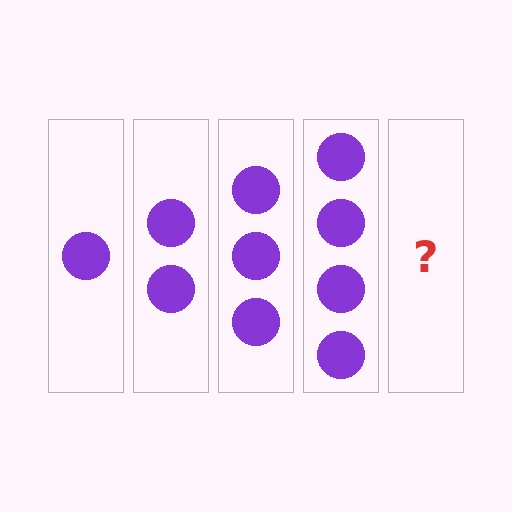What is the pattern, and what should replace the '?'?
The pattern is that each step adds one more circle. The '?' should be 5 circles.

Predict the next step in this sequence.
The next step is 5 circles.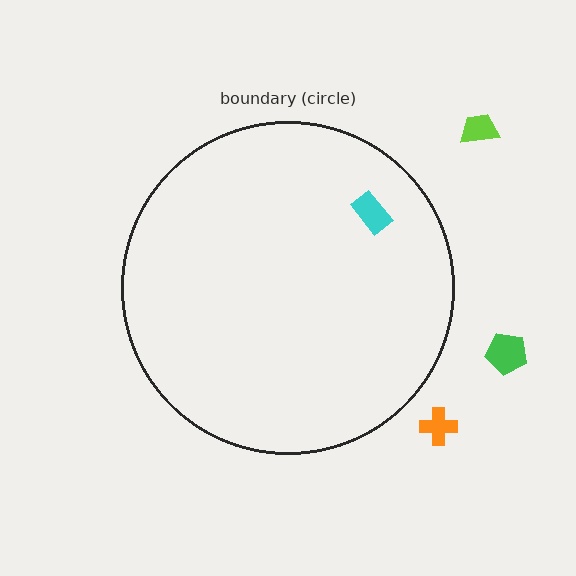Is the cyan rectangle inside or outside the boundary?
Inside.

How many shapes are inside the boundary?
1 inside, 3 outside.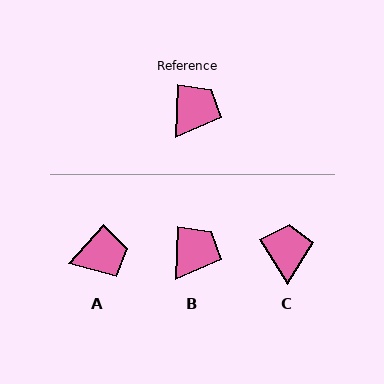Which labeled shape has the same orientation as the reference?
B.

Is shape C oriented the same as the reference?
No, it is off by about 35 degrees.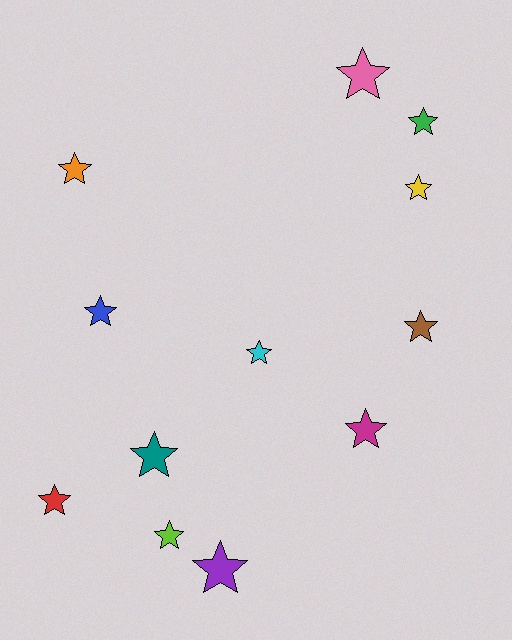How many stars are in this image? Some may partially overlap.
There are 12 stars.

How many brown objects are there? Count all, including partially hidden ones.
There is 1 brown object.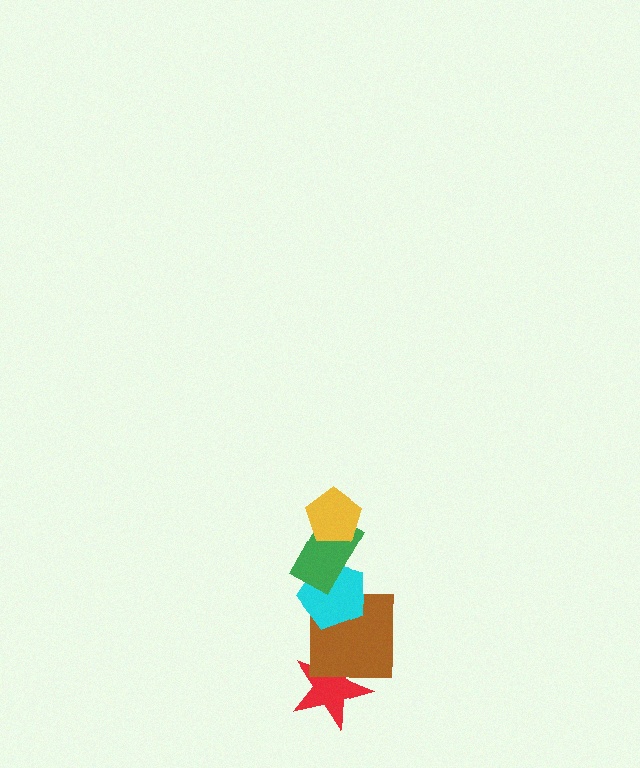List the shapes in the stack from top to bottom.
From top to bottom: the yellow pentagon, the green rectangle, the cyan pentagon, the brown square, the red star.